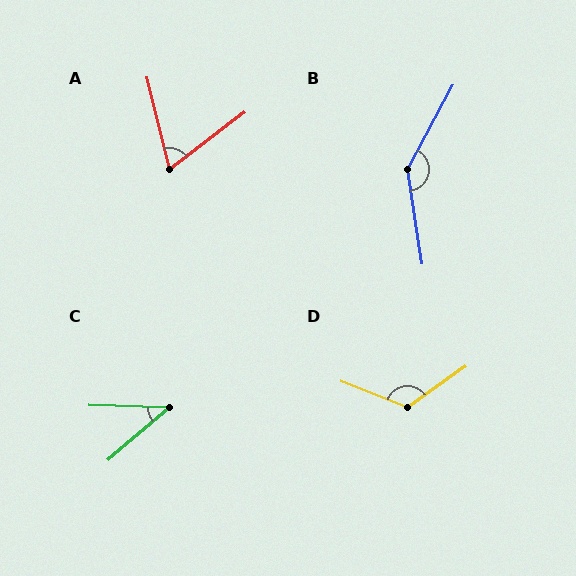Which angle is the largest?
B, at approximately 143 degrees.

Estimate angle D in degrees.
Approximately 123 degrees.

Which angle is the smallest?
C, at approximately 42 degrees.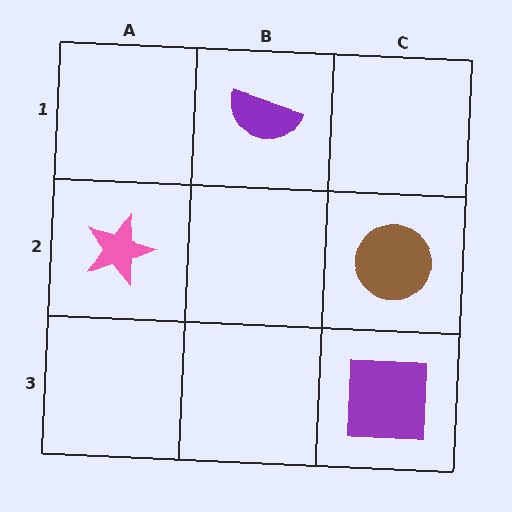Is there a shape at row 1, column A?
No, that cell is empty.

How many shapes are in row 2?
2 shapes.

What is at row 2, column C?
A brown circle.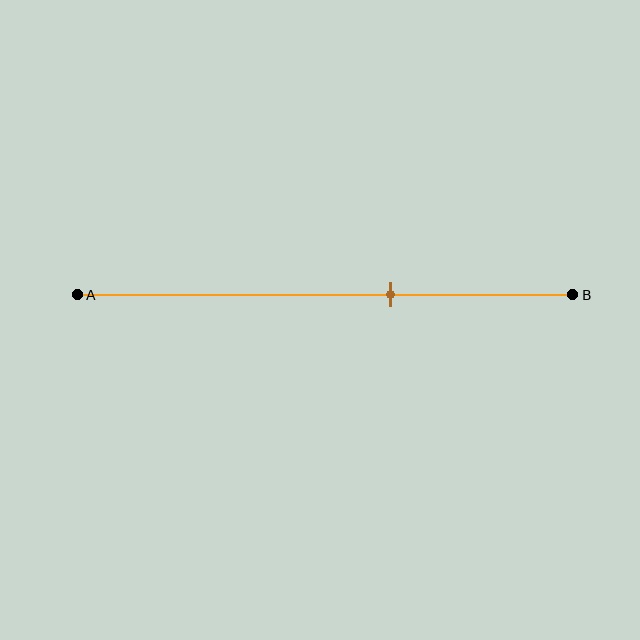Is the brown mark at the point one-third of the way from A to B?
No, the mark is at about 65% from A, not at the 33% one-third point.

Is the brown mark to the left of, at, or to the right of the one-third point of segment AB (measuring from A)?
The brown mark is to the right of the one-third point of segment AB.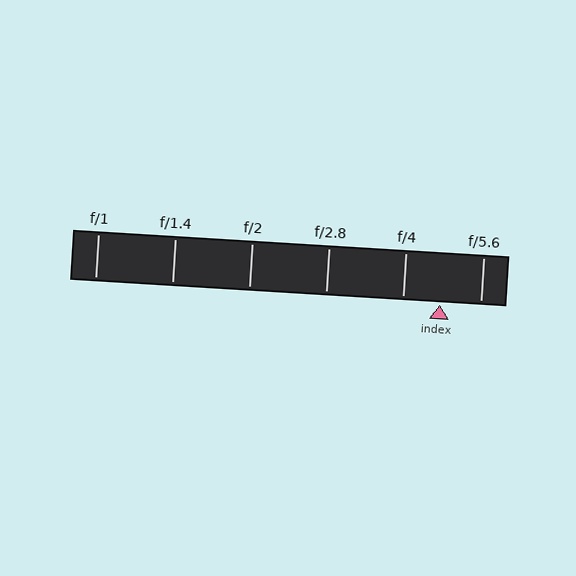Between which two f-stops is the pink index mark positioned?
The index mark is between f/4 and f/5.6.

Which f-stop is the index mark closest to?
The index mark is closest to f/4.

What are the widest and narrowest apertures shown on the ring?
The widest aperture shown is f/1 and the narrowest is f/5.6.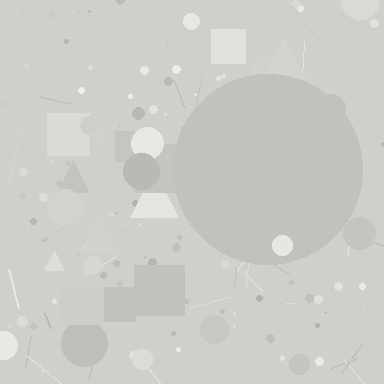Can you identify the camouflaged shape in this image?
The camouflaged shape is a circle.